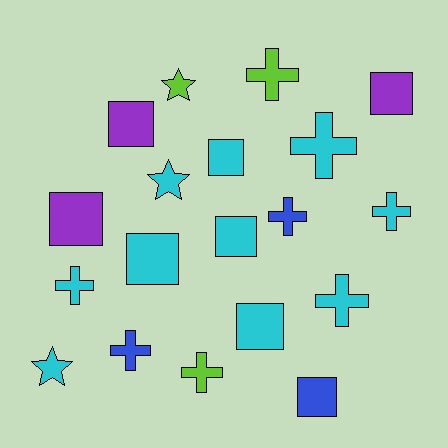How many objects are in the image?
There are 19 objects.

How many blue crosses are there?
There are 2 blue crosses.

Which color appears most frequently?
Cyan, with 10 objects.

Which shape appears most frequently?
Cross, with 8 objects.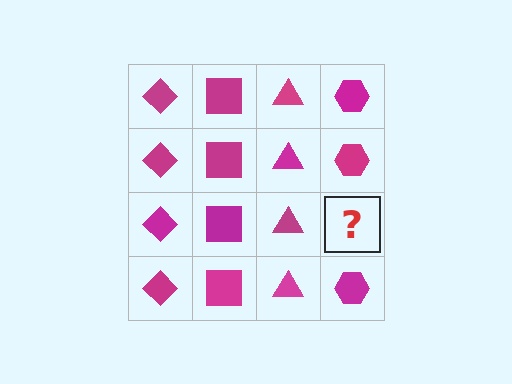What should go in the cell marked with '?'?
The missing cell should contain a magenta hexagon.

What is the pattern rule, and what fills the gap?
The rule is that each column has a consistent shape. The gap should be filled with a magenta hexagon.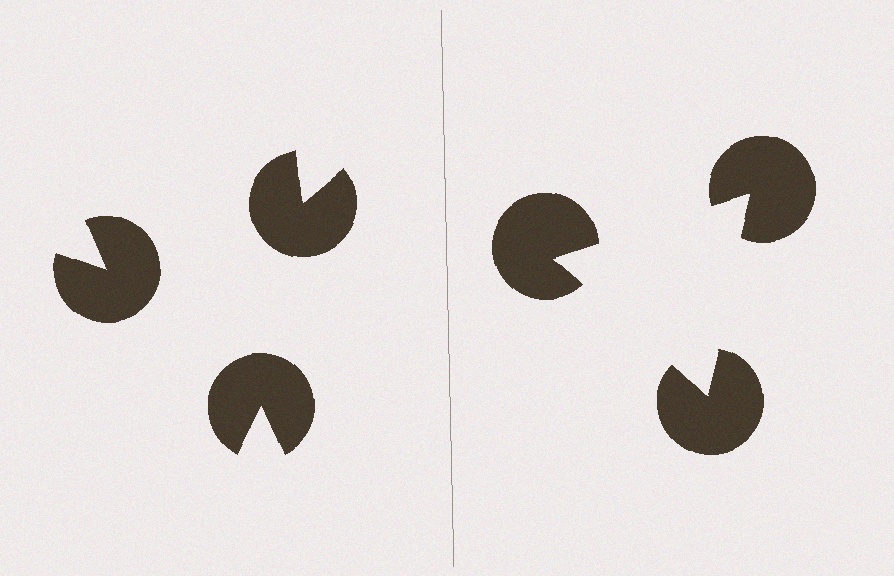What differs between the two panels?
The pac-man discs are positioned identically on both sides; only the wedge orientations differ. On the right they align to a triangle; on the left they are misaligned.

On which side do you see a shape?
An illusory triangle appears on the right side. On the left side the wedge cuts are rotated, so no coherent shape forms.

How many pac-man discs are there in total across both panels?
6 — 3 on each side.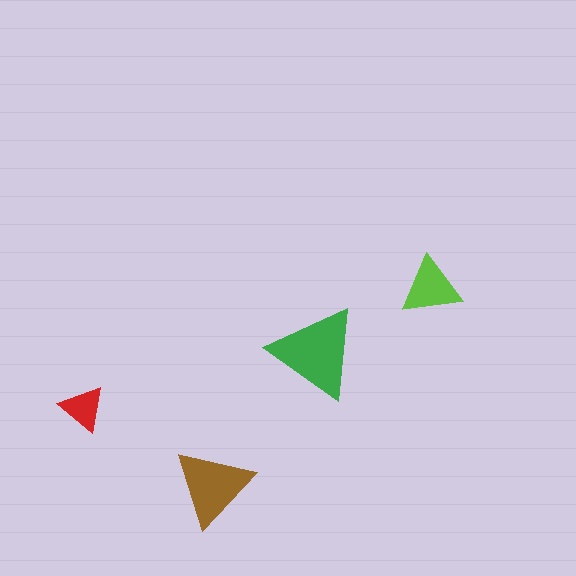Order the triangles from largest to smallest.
the green one, the brown one, the lime one, the red one.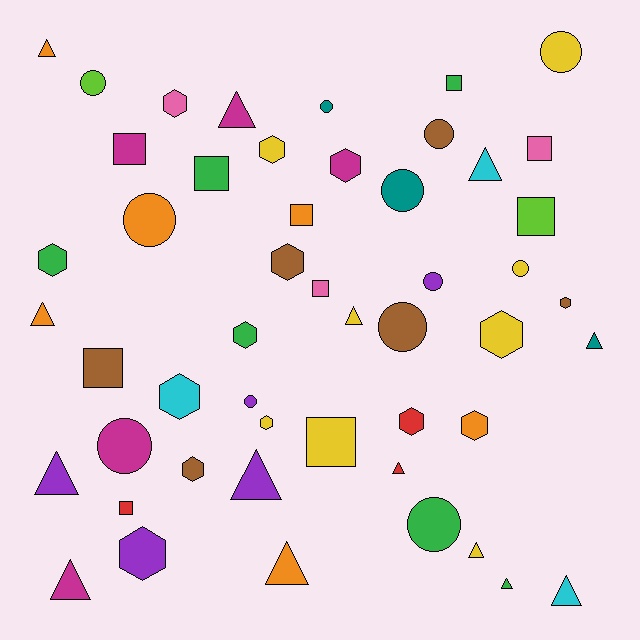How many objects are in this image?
There are 50 objects.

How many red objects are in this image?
There are 3 red objects.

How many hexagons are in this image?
There are 14 hexagons.